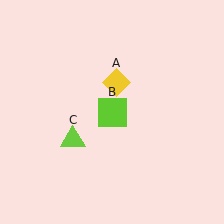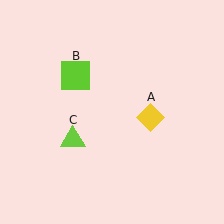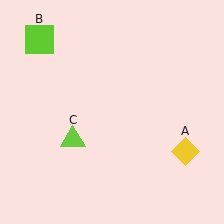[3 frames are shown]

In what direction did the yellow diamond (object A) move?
The yellow diamond (object A) moved down and to the right.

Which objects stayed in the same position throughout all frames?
Lime triangle (object C) remained stationary.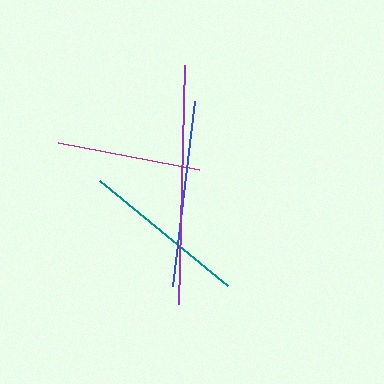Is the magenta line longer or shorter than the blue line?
The blue line is longer than the magenta line.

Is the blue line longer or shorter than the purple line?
The purple line is longer than the blue line.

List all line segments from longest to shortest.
From longest to shortest: purple, blue, teal, magenta.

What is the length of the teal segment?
The teal segment is approximately 166 pixels long.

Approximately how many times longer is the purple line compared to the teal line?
The purple line is approximately 1.4 times the length of the teal line.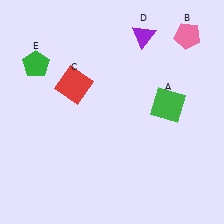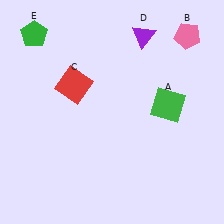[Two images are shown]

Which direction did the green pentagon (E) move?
The green pentagon (E) moved up.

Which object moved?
The green pentagon (E) moved up.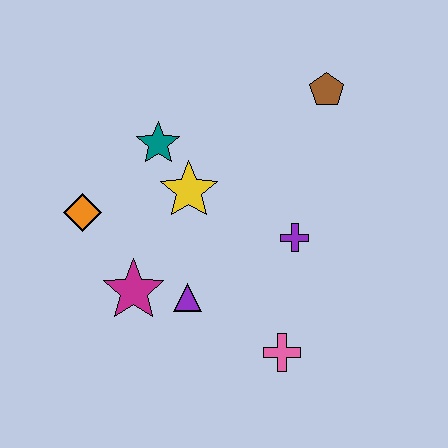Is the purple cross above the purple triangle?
Yes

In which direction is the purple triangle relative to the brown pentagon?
The purple triangle is below the brown pentagon.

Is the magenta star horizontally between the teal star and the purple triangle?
No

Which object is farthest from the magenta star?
The brown pentagon is farthest from the magenta star.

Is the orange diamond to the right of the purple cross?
No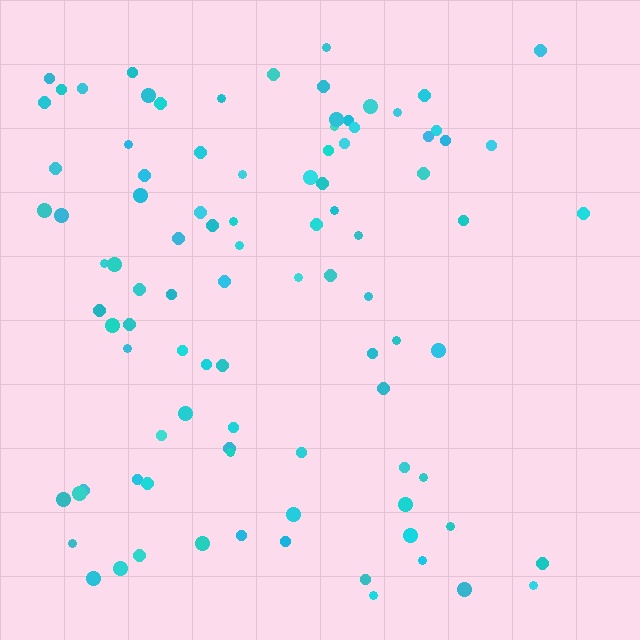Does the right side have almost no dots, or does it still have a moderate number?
Still a moderate number, just noticeably fewer than the left.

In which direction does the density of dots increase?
From right to left, with the left side densest.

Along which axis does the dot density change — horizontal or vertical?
Horizontal.